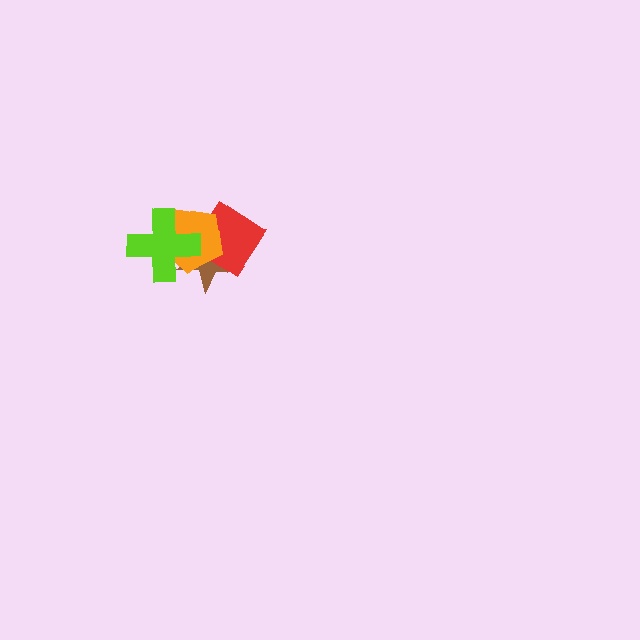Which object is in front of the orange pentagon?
The lime cross is in front of the orange pentagon.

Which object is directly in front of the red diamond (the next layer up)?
The orange pentagon is directly in front of the red diamond.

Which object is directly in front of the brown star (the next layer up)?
The red diamond is directly in front of the brown star.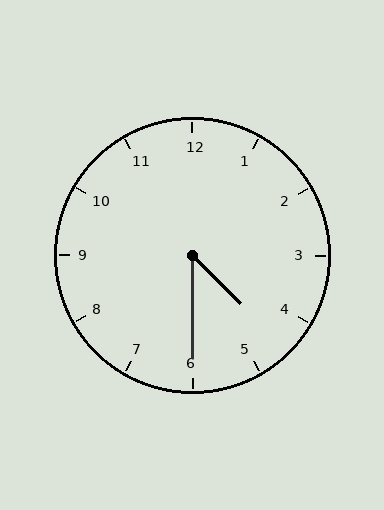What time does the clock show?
4:30.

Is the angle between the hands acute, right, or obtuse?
It is acute.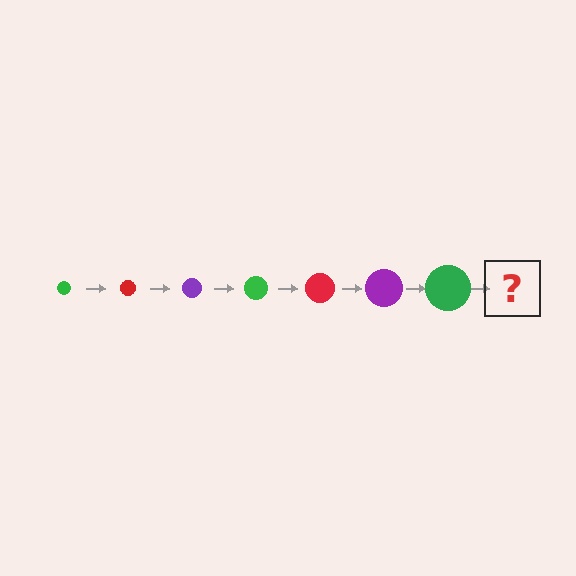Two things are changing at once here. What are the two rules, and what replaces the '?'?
The two rules are that the circle grows larger each step and the color cycles through green, red, and purple. The '?' should be a red circle, larger than the previous one.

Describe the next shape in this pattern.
It should be a red circle, larger than the previous one.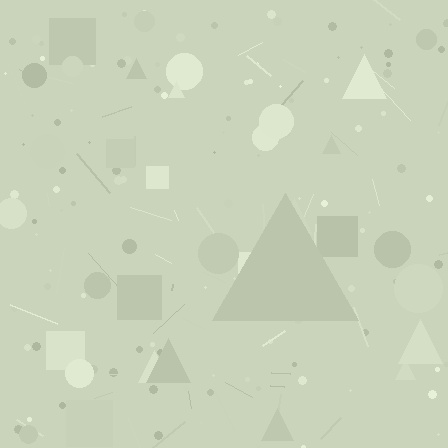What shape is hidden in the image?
A triangle is hidden in the image.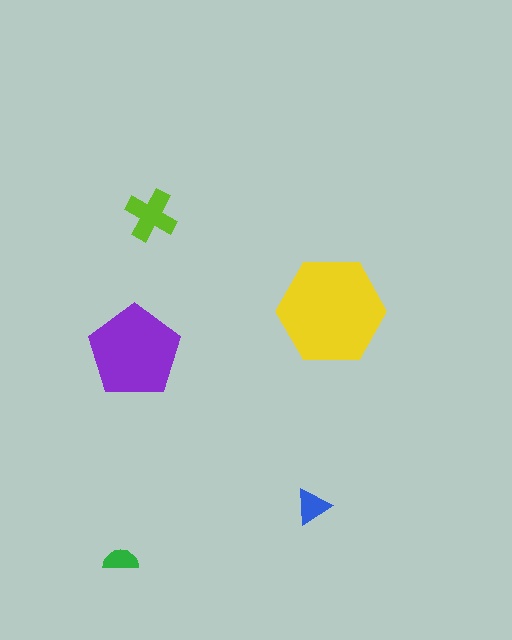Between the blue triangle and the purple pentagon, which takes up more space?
The purple pentagon.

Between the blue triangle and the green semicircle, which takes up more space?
The blue triangle.